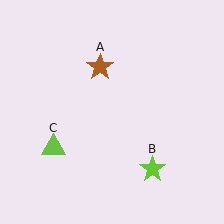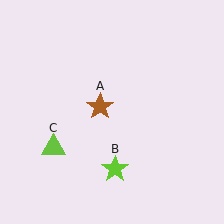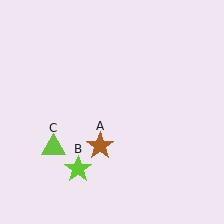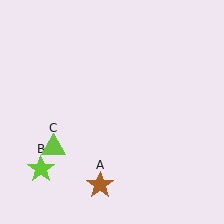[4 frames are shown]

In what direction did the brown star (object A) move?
The brown star (object A) moved down.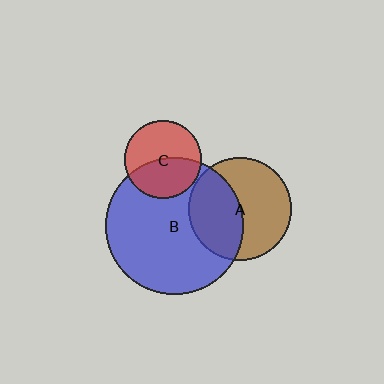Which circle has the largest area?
Circle B (blue).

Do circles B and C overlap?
Yes.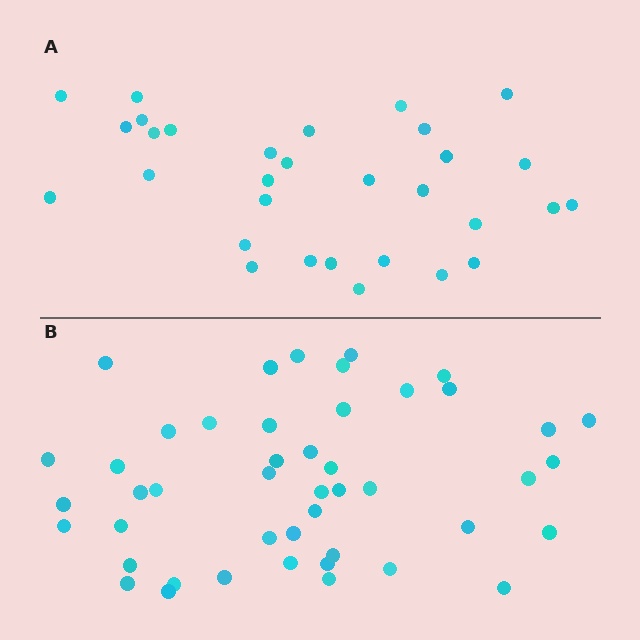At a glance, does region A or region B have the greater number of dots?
Region B (the bottom region) has more dots.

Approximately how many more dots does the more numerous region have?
Region B has approximately 15 more dots than region A.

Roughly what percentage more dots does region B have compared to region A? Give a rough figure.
About 50% more.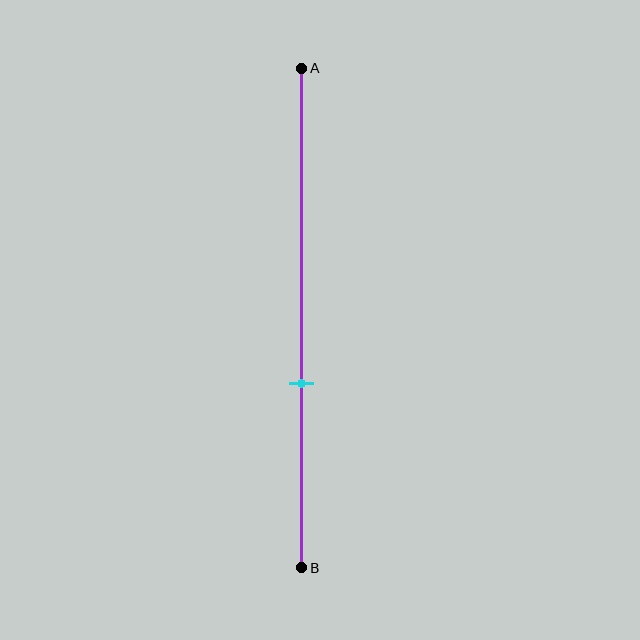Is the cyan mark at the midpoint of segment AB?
No, the mark is at about 65% from A, not at the 50% midpoint.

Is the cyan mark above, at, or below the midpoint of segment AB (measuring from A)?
The cyan mark is below the midpoint of segment AB.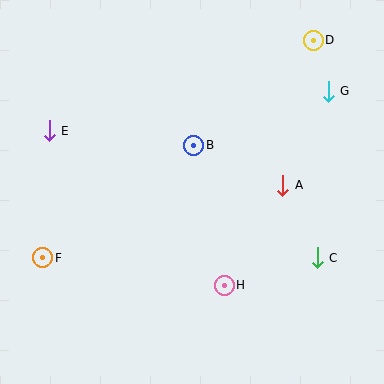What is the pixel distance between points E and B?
The distance between E and B is 145 pixels.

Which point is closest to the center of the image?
Point B at (194, 145) is closest to the center.